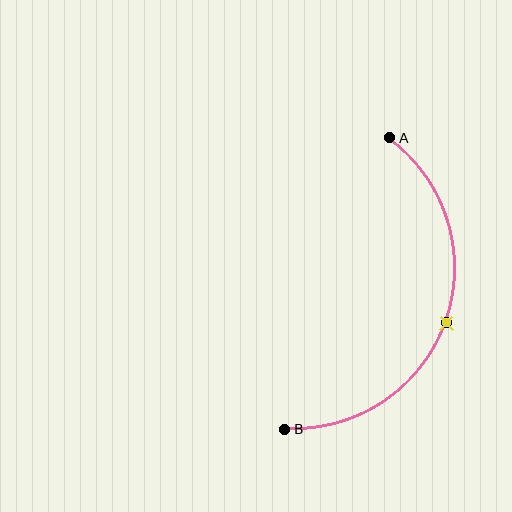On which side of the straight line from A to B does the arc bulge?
The arc bulges to the right of the straight line connecting A and B.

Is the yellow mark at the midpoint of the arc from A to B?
Yes. The yellow mark lies on the arc at equal arc-length from both A and B — it is the arc midpoint.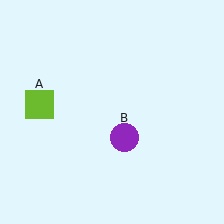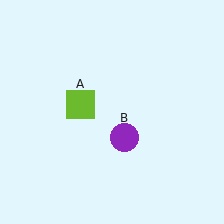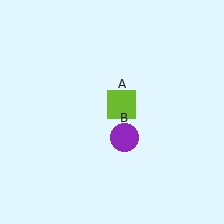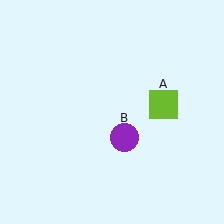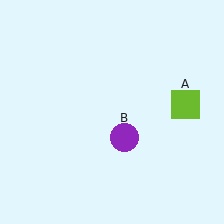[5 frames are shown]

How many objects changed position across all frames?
1 object changed position: lime square (object A).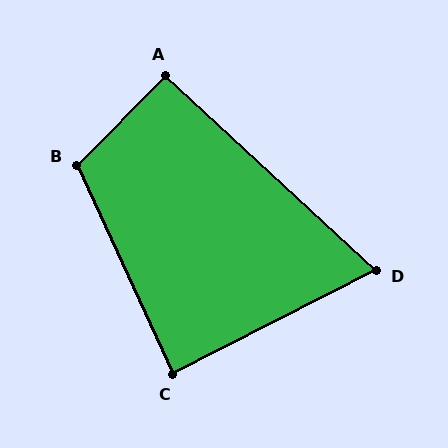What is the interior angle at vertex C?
Approximately 88 degrees (approximately right).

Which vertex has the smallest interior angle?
D, at approximately 70 degrees.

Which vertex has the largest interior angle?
B, at approximately 110 degrees.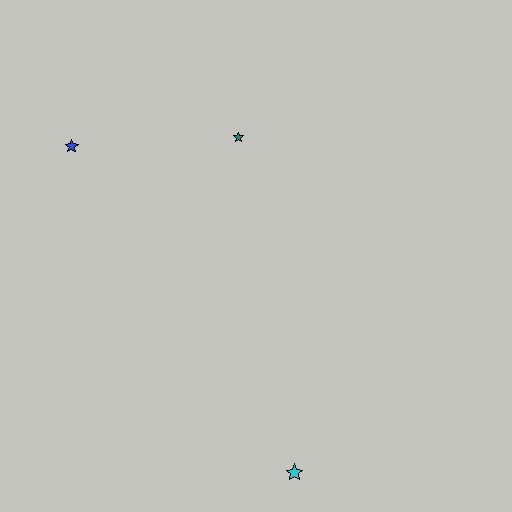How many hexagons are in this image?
There are no hexagons.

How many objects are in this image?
There are 3 objects.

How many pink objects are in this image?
There are no pink objects.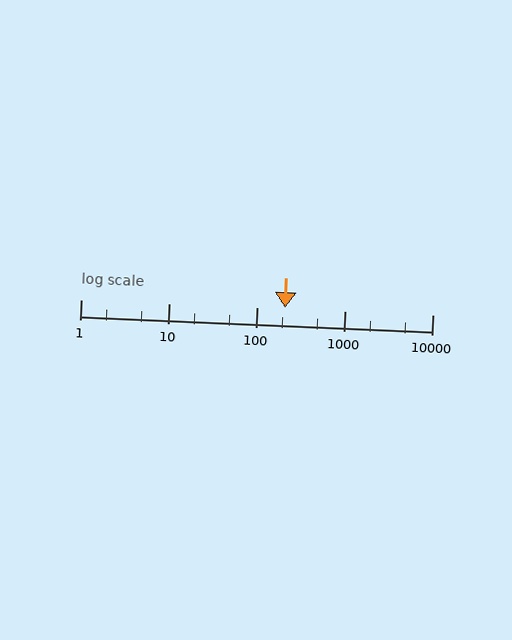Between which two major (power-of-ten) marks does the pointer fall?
The pointer is between 100 and 1000.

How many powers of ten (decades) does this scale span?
The scale spans 4 decades, from 1 to 10000.